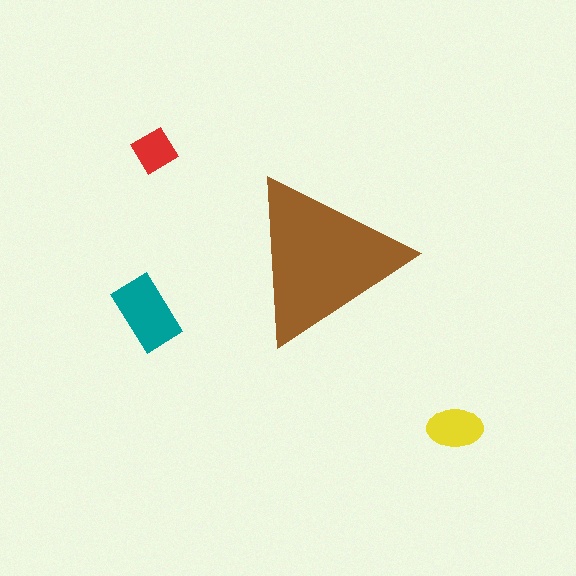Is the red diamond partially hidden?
No, the red diamond is fully visible.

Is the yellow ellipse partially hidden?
No, the yellow ellipse is fully visible.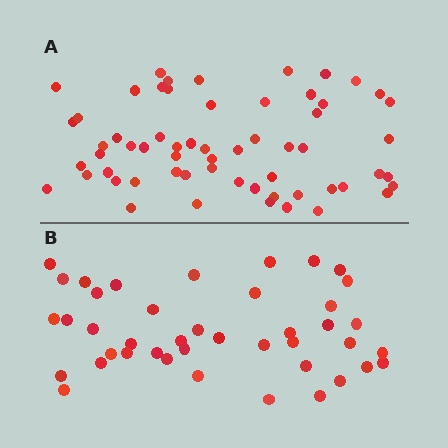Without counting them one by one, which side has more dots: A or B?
Region A (the top region) has more dots.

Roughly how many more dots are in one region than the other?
Region A has approximately 20 more dots than region B.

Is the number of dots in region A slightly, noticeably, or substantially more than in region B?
Region A has noticeably more, but not dramatically so. The ratio is roughly 1.4 to 1.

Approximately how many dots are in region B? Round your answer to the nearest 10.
About 40 dots. (The exact count is 42, which rounds to 40.)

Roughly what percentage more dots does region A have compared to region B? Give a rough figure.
About 45% more.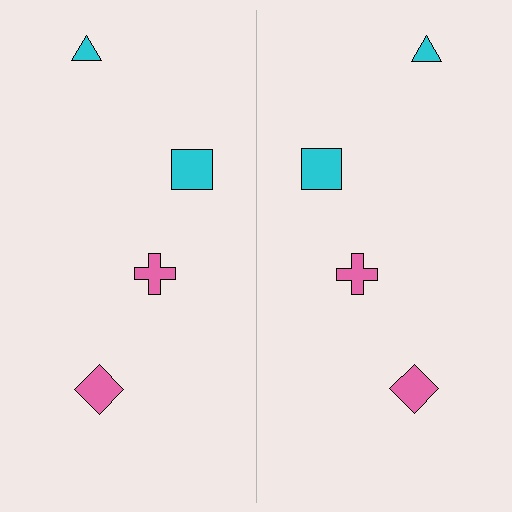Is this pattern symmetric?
Yes, this pattern has bilateral (reflection) symmetry.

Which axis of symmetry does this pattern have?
The pattern has a vertical axis of symmetry running through the center of the image.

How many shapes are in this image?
There are 8 shapes in this image.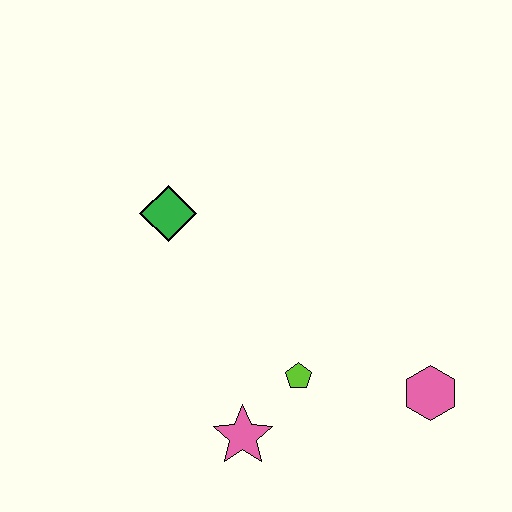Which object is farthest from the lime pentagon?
The green diamond is farthest from the lime pentagon.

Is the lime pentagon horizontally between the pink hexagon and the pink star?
Yes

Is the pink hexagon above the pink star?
Yes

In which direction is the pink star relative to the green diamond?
The pink star is below the green diamond.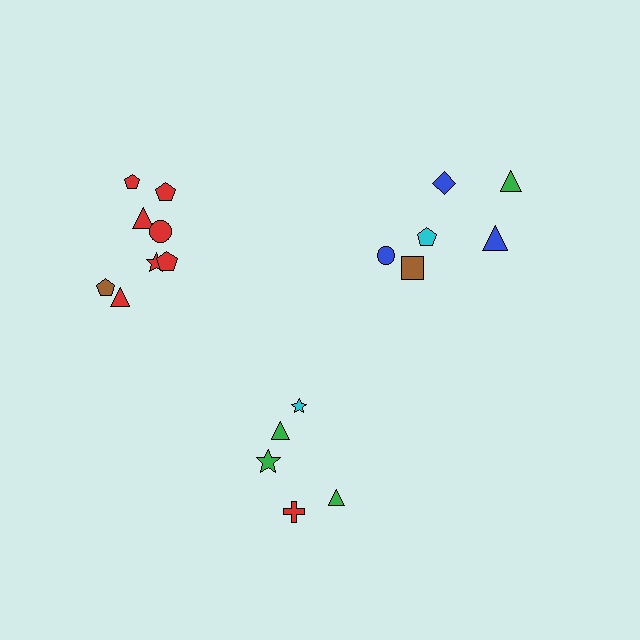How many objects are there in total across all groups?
There are 19 objects.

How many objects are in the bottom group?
There are 5 objects.